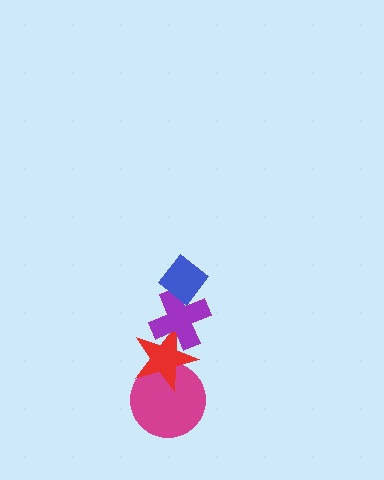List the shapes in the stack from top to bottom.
From top to bottom: the blue diamond, the purple cross, the red star, the magenta circle.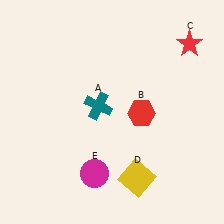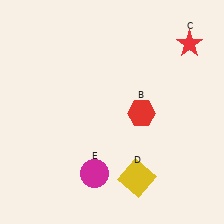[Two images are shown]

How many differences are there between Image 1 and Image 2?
There is 1 difference between the two images.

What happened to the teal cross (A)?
The teal cross (A) was removed in Image 2. It was in the top-left area of Image 1.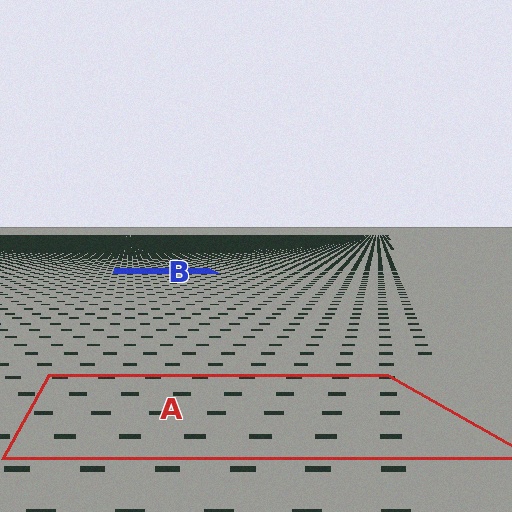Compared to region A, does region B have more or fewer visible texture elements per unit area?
Region B has more texture elements per unit area — they are packed more densely because it is farther away.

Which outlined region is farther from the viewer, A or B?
Region B is farther from the viewer — the texture elements inside it appear smaller and more densely packed.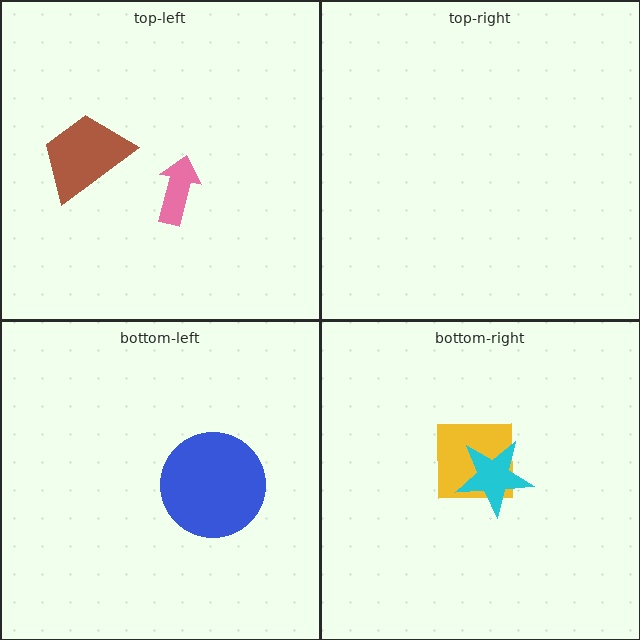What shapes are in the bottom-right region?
The yellow square, the cyan star.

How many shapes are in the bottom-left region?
1.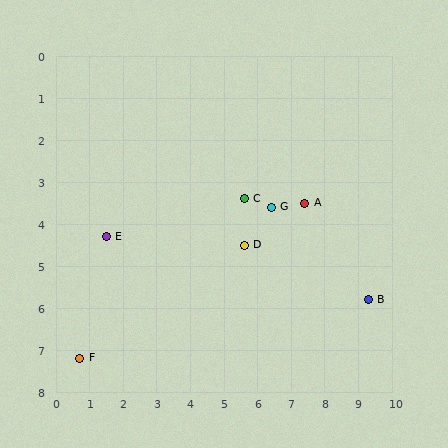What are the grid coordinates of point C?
Point C is at approximately (5.6, 3.4).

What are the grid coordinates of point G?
Point G is at approximately (6.4, 3.6).